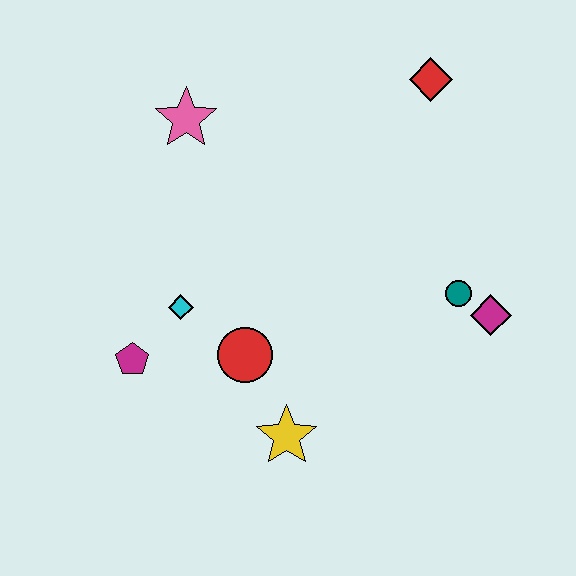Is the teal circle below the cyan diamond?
No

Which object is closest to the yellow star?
The red circle is closest to the yellow star.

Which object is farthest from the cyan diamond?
The red diamond is farthest from the cyan diamond.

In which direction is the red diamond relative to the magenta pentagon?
The red diamond is to the right of the magenta pentagon.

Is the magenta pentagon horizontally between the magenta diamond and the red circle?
No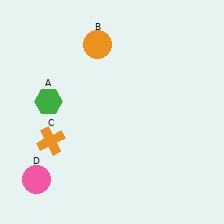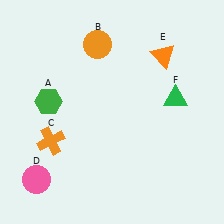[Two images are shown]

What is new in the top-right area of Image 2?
An orange triangle (E) was added in the top-right area of Image 2.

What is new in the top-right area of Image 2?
A green triangle (F) was added in the top-right area of Image 2.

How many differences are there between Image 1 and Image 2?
There are 2 differences between the two images.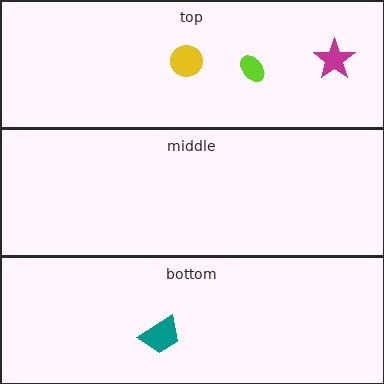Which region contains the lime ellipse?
The top region.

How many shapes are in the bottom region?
1.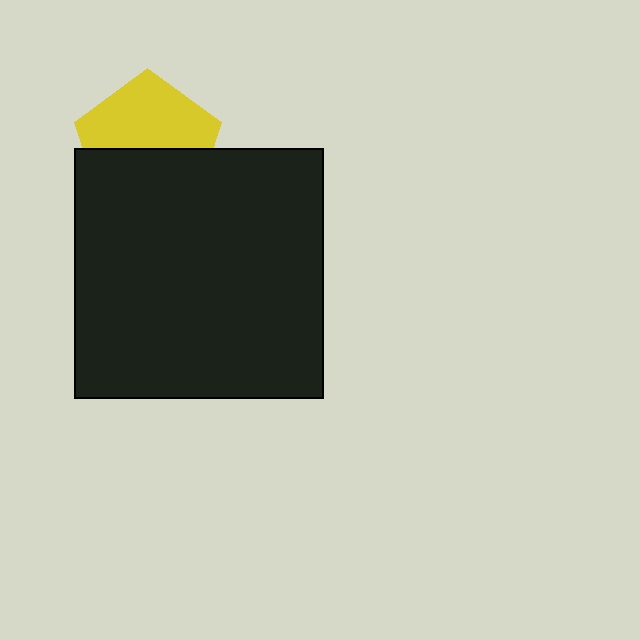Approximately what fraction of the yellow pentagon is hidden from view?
Roughly 48% of the yellow pentagon is hidden behind the black square.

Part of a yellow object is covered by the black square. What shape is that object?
It is a pentagon.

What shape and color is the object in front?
The object in front is a black square.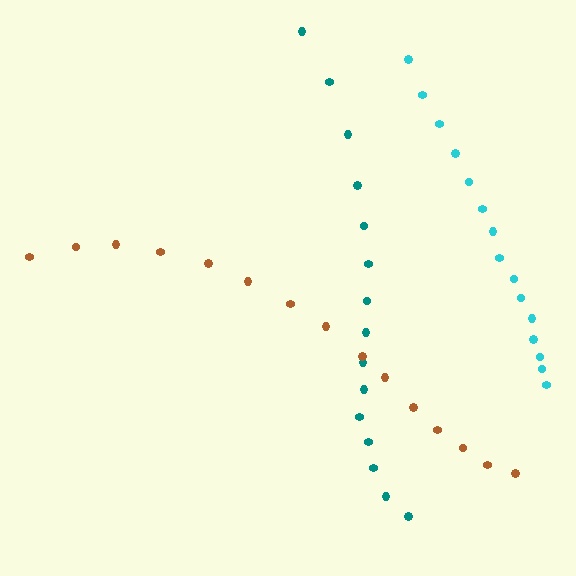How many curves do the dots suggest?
There are 3 distinct paths.